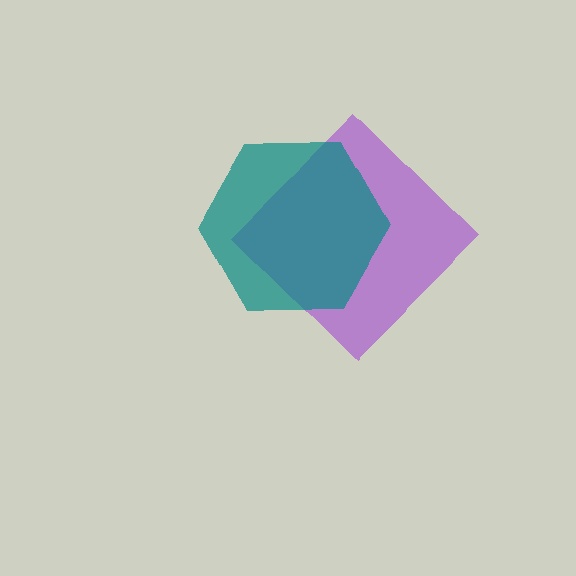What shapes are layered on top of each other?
The layered shapes are: a purple diamond, a teal hexagon.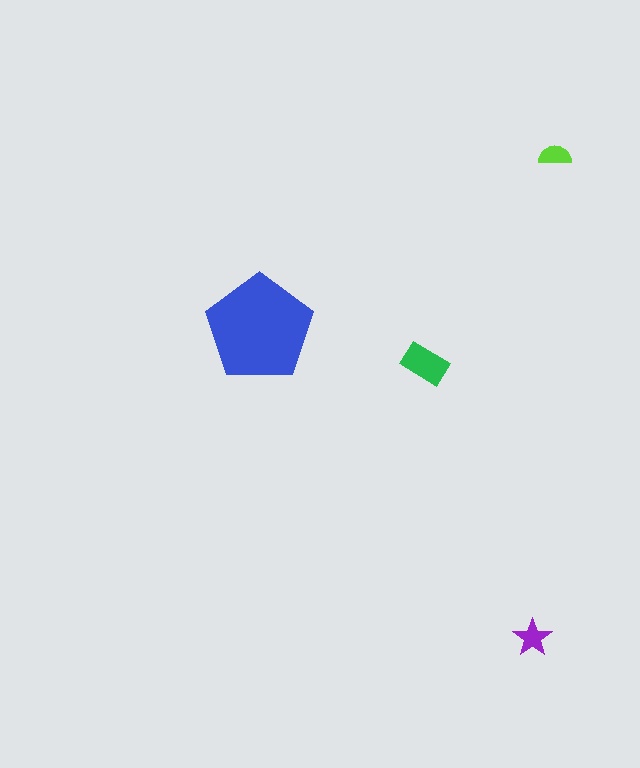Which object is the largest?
The blue pentagon.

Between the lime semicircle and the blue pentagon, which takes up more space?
The blue pentagon.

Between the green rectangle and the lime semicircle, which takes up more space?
The green rectangle.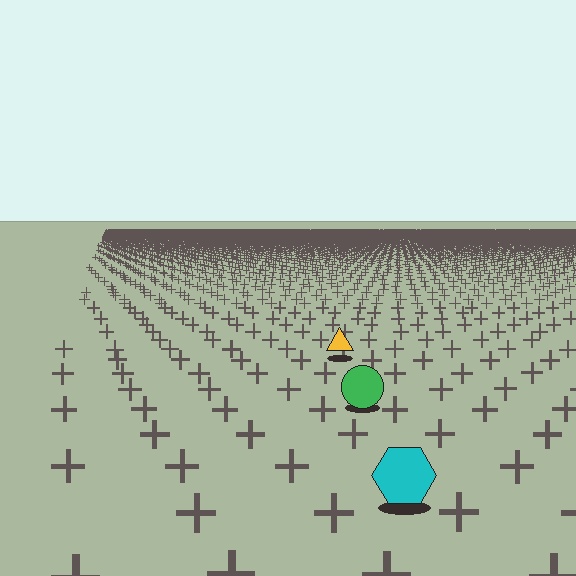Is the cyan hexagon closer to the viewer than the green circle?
Yes. The cyan hexagon is closer — you can tell from the texture gradient: the ground texture is coarser near it.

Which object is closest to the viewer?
The cyan hexagon is closest. The texture marks near it are larger and more spread out.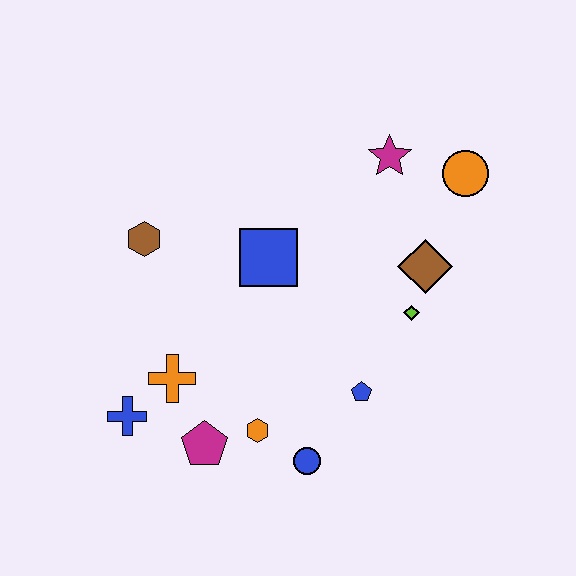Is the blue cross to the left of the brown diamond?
Yes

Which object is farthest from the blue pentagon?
The brown hexagon is farthest from the blue pentagon.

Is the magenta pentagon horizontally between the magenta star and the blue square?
No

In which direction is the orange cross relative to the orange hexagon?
The orange cross is to the left of the orange hexagon.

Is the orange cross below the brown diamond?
Yes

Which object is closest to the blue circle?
The orange hexagon is closest to the blue circle.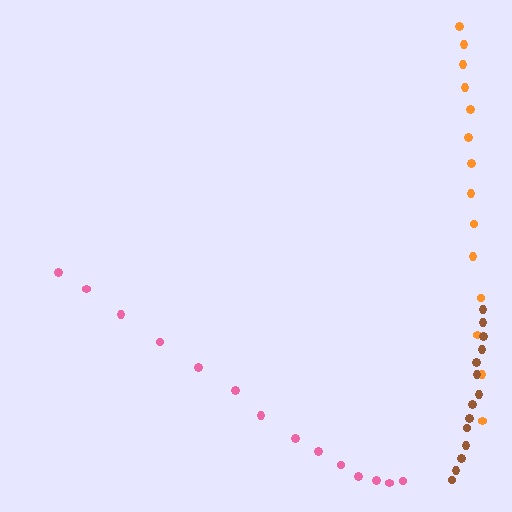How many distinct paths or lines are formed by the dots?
There are 3 distinct paths.